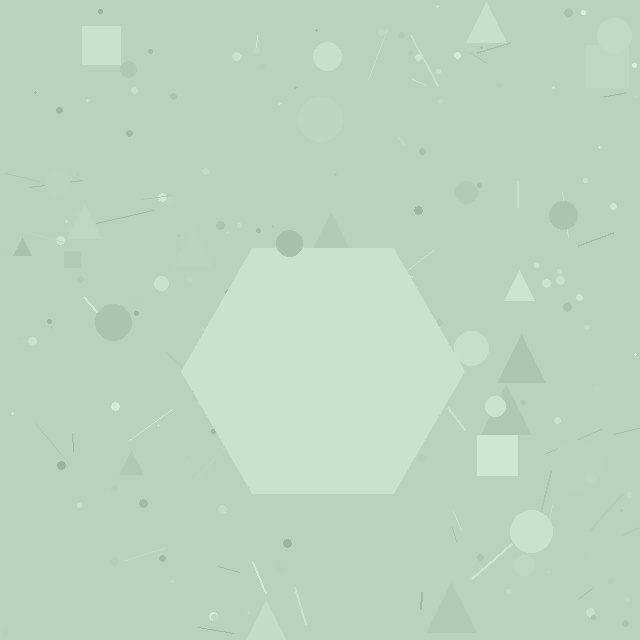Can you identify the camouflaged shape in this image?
The camouflaged shape is a hexagon.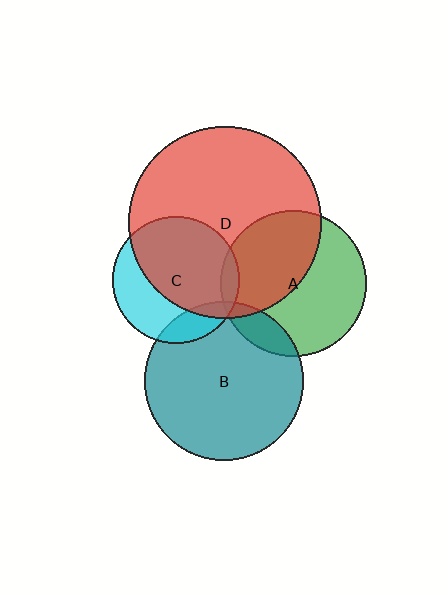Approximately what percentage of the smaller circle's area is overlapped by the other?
Approximately 65%.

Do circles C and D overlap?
Yes.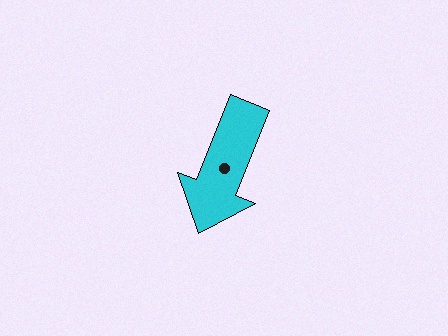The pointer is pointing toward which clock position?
Roughly 7 o'clock.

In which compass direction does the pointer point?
South.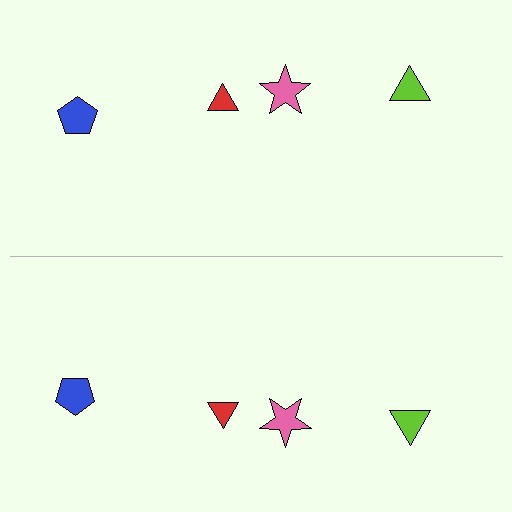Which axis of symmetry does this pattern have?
The pattern has a horizontal axis of symmetry running through the center of the image.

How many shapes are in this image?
There are 8 shapes in this image.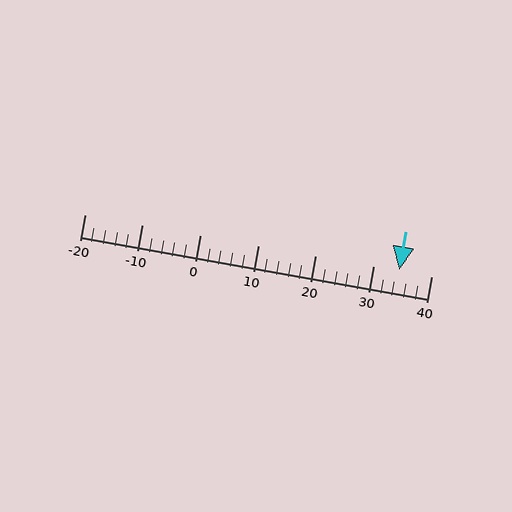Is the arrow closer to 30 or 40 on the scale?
The arrow is closer to 30.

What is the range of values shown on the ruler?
The ruler shows values from -20 to 40.